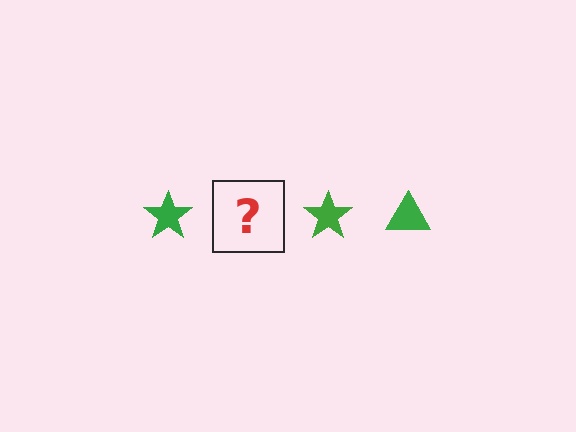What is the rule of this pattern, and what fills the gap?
The rule is that the pattern cycles through star, triangle shapes in green. The gap should be filled with a green triangle.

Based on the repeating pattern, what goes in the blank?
The blank should be a green triangle.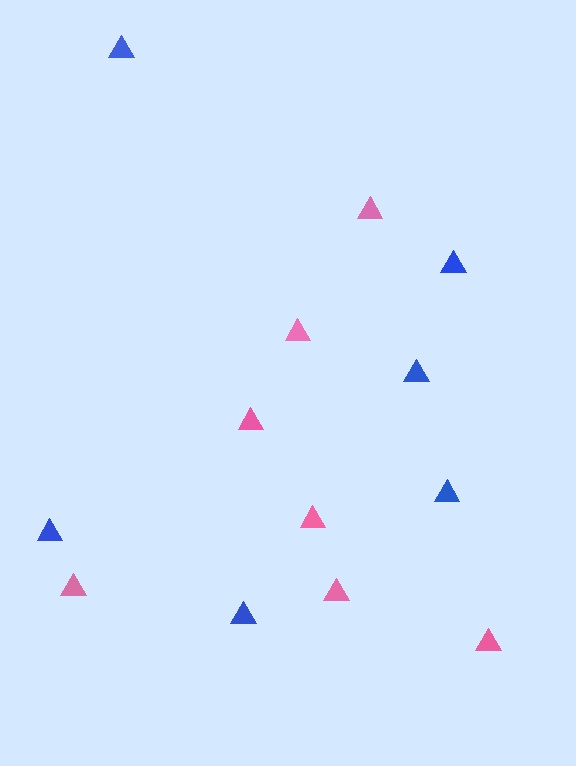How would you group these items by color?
There are 2 groups: one group of pink triangles (7) and one group of blue triangles (6).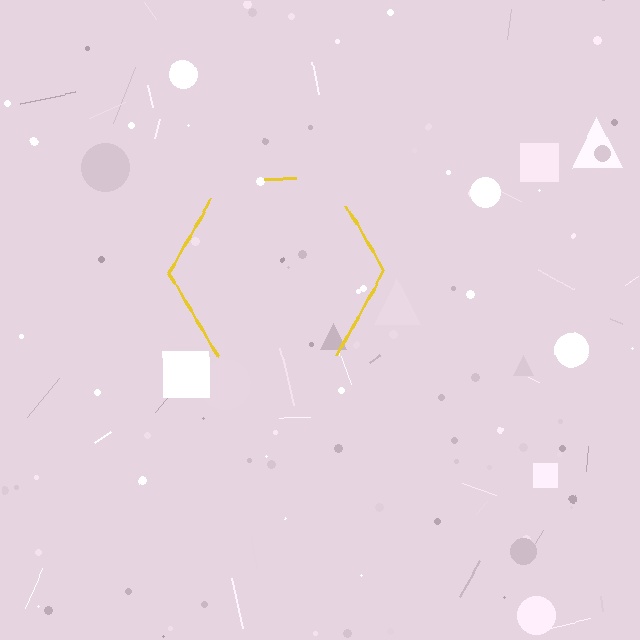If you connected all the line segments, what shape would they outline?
They would outline a hexagon.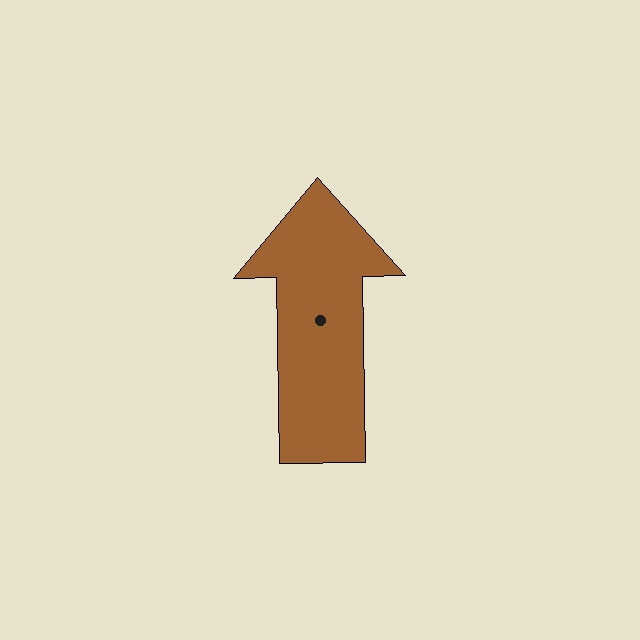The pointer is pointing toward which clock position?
Roughly 12 o'clock.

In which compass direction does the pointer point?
North.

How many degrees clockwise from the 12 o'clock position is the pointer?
Approximately 359 degrees.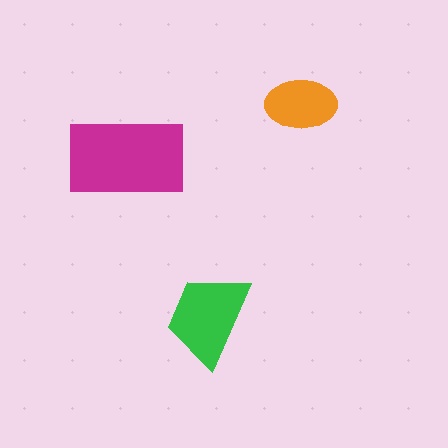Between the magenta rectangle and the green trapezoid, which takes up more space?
The magenta rectangle.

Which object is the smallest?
The orange ellipse.